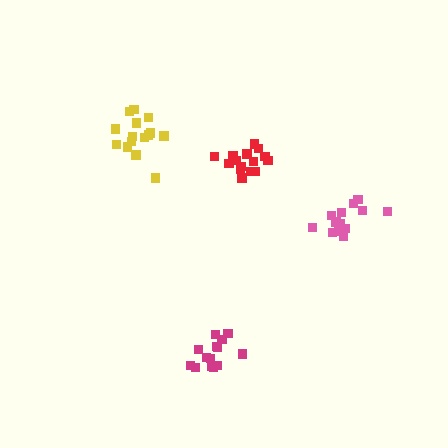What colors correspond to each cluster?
The clusters are colored: yellow, magenta, red, pink.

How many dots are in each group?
Group 1: 15 dots, Group 2: 14 dots, Group 3: 15 dots, Group 4: 15 dots (59 total).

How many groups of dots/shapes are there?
There are 4 groups.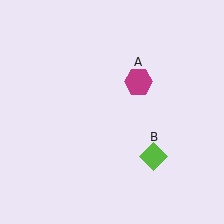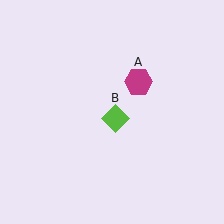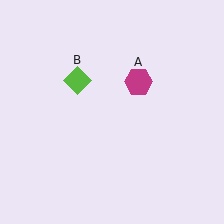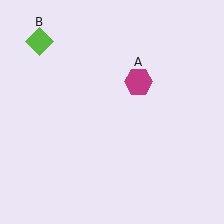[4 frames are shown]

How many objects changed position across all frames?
1 object changed position: lime diamond (object B).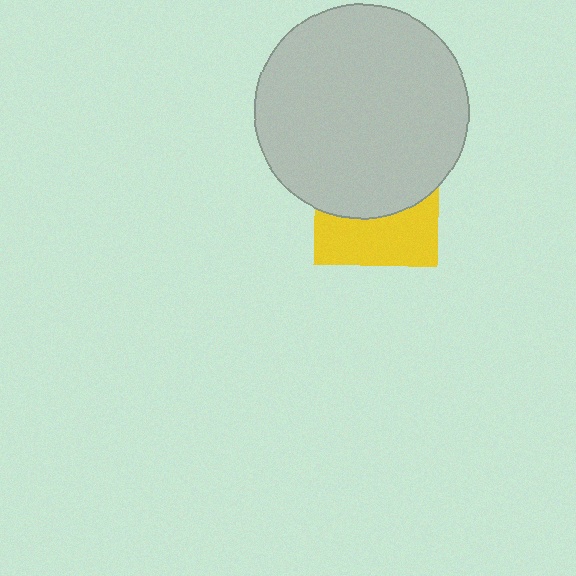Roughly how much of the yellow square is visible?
A small part of it is visible (roughly 43%).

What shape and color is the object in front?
The object in front is a light gray circle.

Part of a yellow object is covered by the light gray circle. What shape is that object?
It is a square.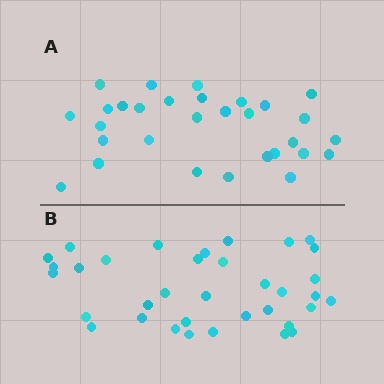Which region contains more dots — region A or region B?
Region B (the bottom region) has more dots.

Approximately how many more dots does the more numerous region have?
Region B has about 5 more dots than region A.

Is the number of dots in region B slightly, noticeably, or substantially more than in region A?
Region B has only slightly more — the two regions are fairly close. The ratio is roughly 1.2 to 1.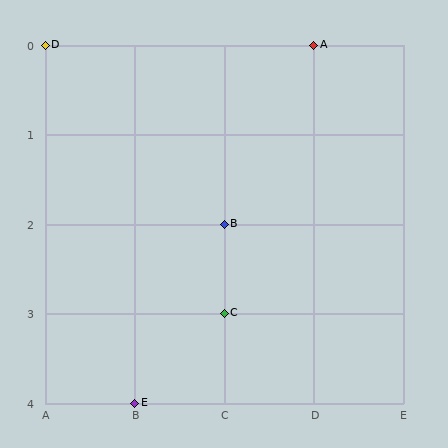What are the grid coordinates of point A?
Point A is at grid coordinates (D, 0).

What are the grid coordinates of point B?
Point B is at grid coordinates (C, 2).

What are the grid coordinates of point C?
Point C is at grid coordinates (C, 3).